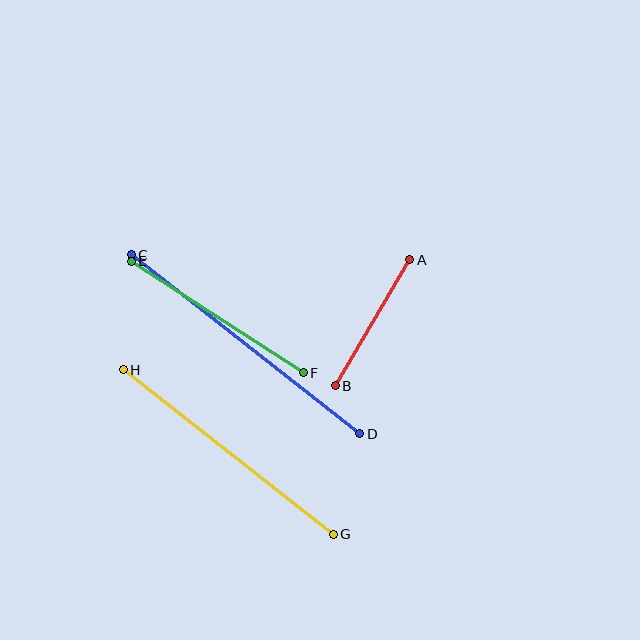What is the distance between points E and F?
The distance is approximately 205 pixels.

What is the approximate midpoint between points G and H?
The midpoint is at approximately (228, 452) pixels.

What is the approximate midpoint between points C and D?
The midpoint is at approximately (245, 344) pixels.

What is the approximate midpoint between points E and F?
The midpoint is at approximately (217, 317) pixels.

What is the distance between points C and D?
The distance is approximately 290 pixels.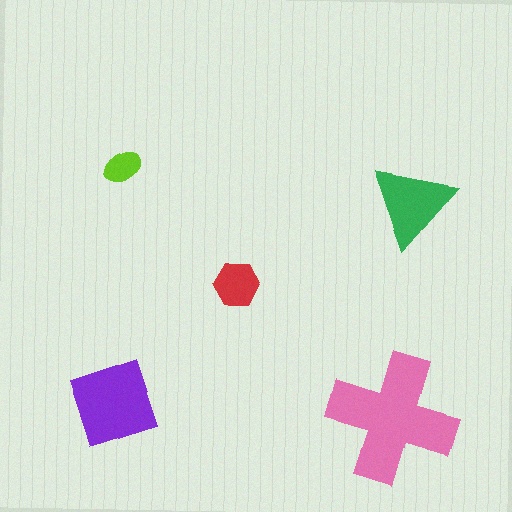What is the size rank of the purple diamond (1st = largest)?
2nd.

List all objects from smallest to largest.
The lime ellipse, the red hexagon, the green triangle, the purple diamond, the pink cross.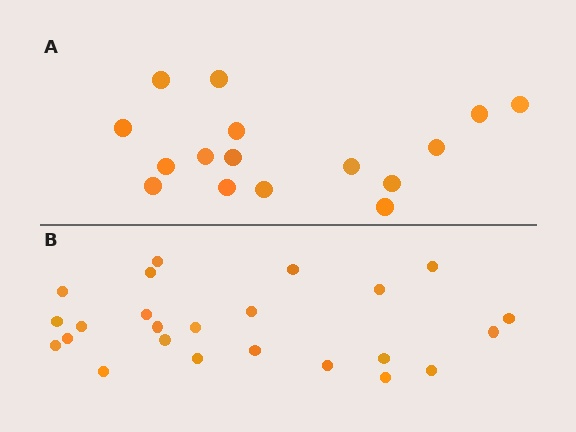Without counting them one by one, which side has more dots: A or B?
Region B (the bottom region) has more dots.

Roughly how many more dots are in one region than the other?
Region B has roughly 8 or so more dots than region A.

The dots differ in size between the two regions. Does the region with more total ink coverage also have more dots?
No. Region A has more total ink coverage because its dots are larger, but region B actually contains more individual dots. Total area can be misleading — the number of items is what matters here.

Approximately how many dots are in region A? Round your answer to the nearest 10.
About 20 dots. (The exact count is 16, which rounds to 20.)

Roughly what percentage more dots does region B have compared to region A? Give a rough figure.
About 50% more.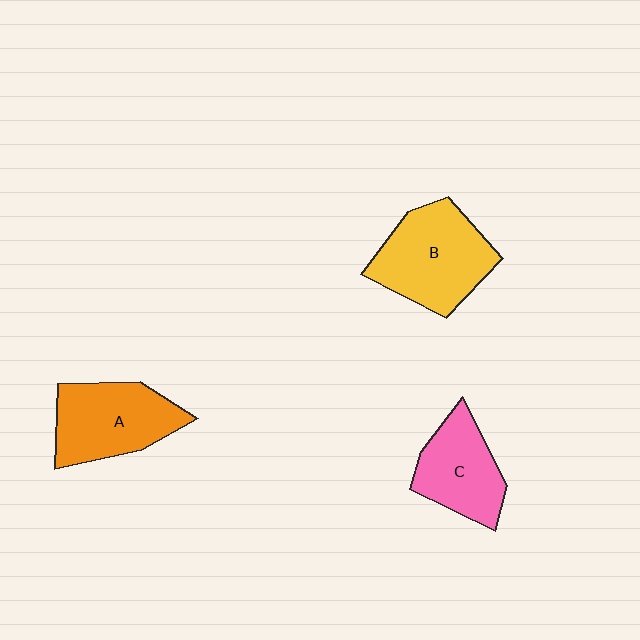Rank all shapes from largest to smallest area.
From largest to smallest: B (yellow), A (orange), C (pink).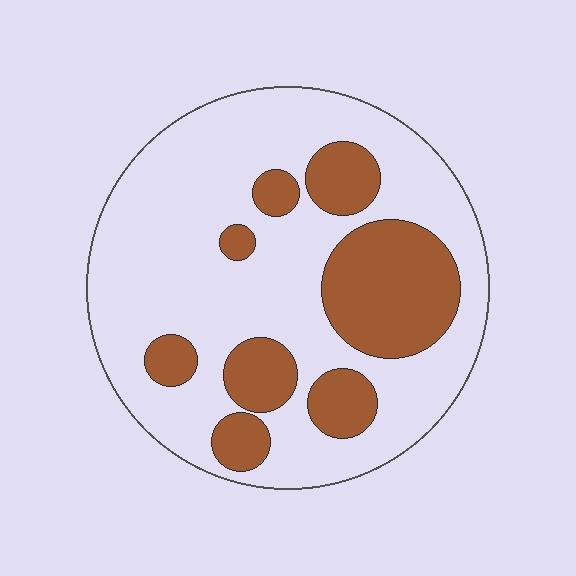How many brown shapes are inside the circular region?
8.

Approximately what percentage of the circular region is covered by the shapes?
Approximately 30%.